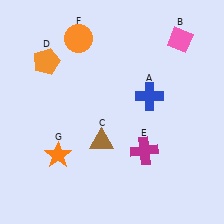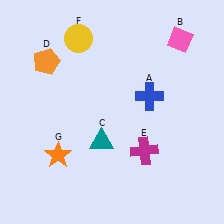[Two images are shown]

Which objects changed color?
C changed from brown to teal. F changed from orange to yellow.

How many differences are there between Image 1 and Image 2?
There are 2 differences between the two images.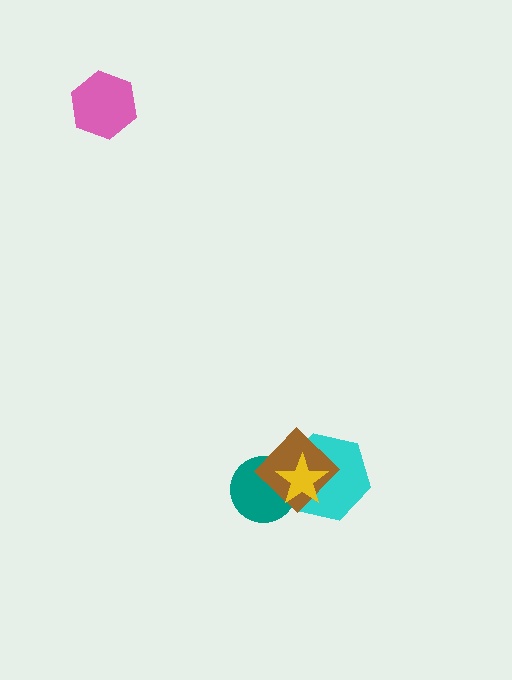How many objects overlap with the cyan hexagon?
3 objects overlap with the cyan hexagon.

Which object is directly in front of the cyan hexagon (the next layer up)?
The brown diamond is directly in front of the cyan hexagon.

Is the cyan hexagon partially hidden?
Yes, it is partially covered by another shape.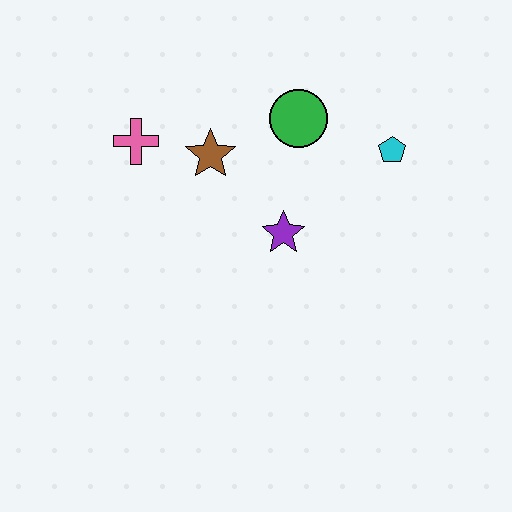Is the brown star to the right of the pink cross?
Yes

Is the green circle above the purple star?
Yes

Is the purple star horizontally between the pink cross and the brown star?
No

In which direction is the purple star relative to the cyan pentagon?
The purple star is to the left of the cyan pentagon.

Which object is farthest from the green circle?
The pink cross is farthest from the green circle.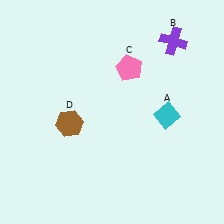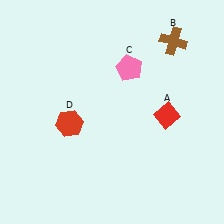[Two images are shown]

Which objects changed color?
A changed from cyan to red. B changed from purple to brown. D changed from brown to red.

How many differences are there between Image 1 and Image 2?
There are 3 differences between the two images.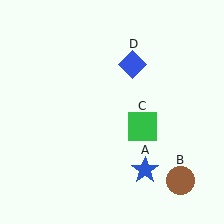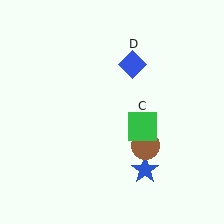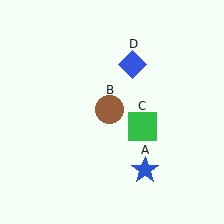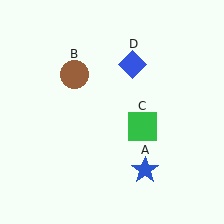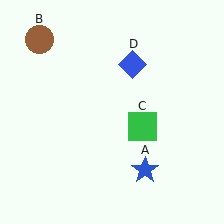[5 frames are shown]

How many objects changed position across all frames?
1 object changed position: brown circle (object B).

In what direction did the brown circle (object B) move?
The brown circle (object B) moved up and to the left.